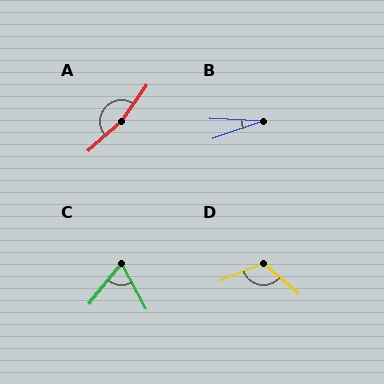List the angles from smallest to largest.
B (22°), C (67°), D (117°), A (166°).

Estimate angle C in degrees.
Approximately 67 degrees.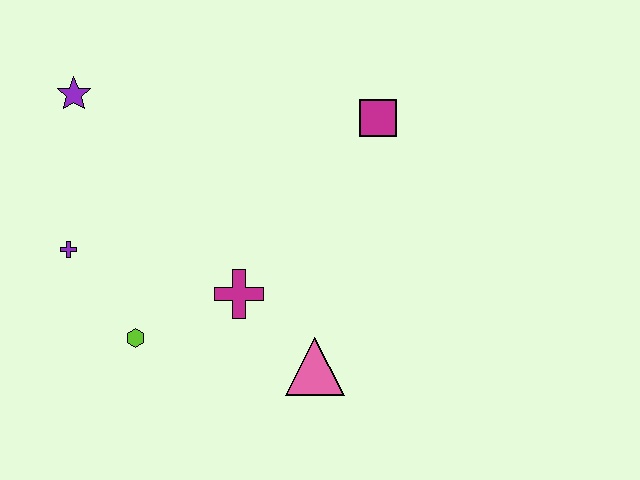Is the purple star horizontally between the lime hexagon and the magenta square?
No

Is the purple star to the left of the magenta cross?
Yes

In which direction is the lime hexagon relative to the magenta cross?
The lime hexagon is to the left of the magenta cross.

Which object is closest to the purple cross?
The lime hexagon is closest to the purple cross.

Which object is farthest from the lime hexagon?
The magenta square is farthest from the lime hexagon.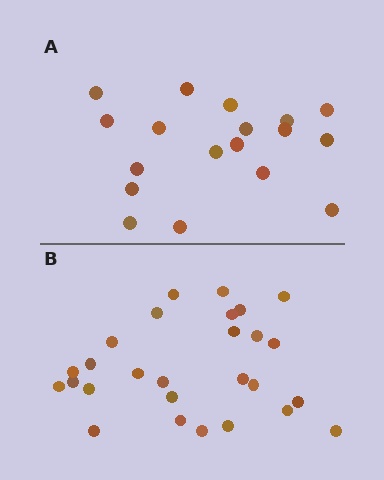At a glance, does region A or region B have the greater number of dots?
Region B (the bottom region) has more dots.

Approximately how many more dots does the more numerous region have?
Region B has roughly 8 or so more dots than region A.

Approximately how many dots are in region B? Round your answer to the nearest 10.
About 30 dots. (The exact count is 27, which rounds to 30.)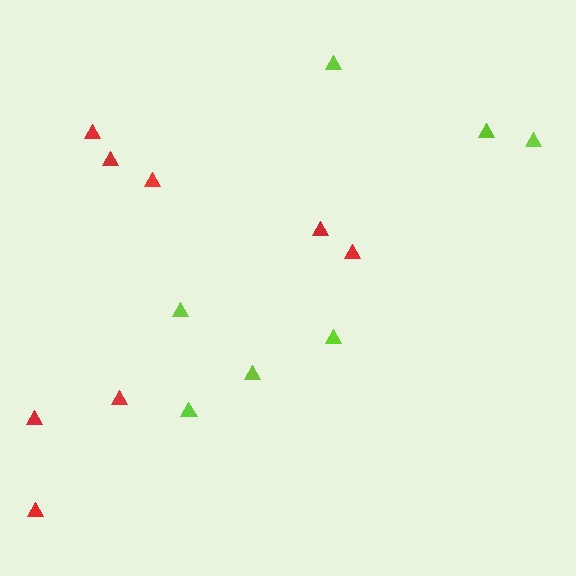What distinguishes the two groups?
There are 2 groups: one group of red triangles (8) and one group of lime triangles (7).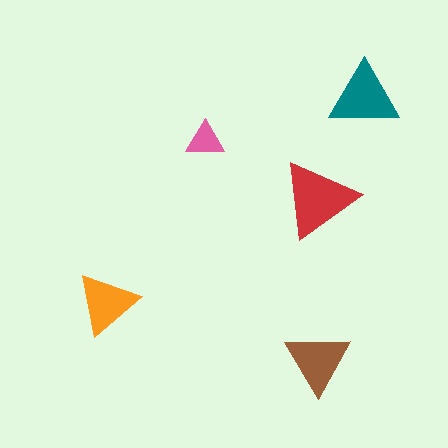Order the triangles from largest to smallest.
the red one, the teal one, the brown one, the orange one, the pink one.